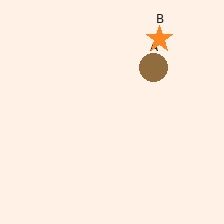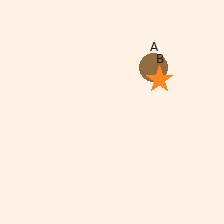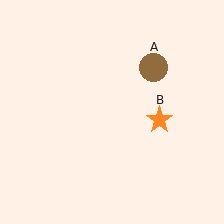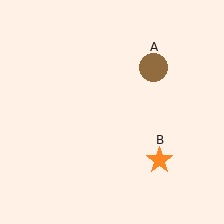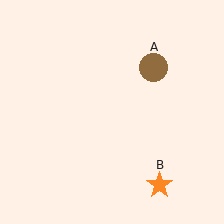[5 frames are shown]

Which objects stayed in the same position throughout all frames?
Brown circle (object A) remained stationary.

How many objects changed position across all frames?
1 object changed position: orange star (object B).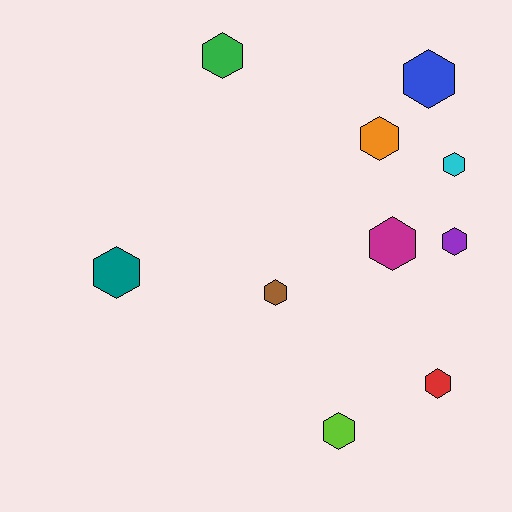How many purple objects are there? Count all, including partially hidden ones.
There is 1 purple object.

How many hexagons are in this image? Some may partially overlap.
There are 10 hexagons.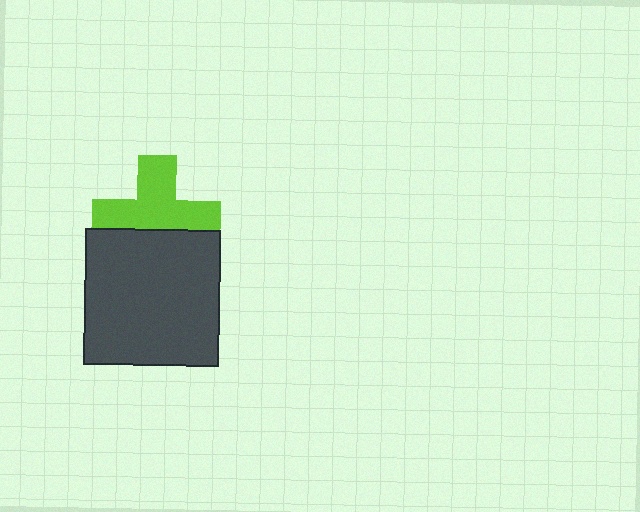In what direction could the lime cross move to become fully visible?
The lime cross could move up. That would shift it out from behind the dark gray square entirely.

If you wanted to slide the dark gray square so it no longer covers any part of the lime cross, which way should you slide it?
Slide it down — that is the most direct way to separate the two shapes.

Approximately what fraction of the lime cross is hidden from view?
Roughly 37% of the lime cross is hidden behind the dark gray square.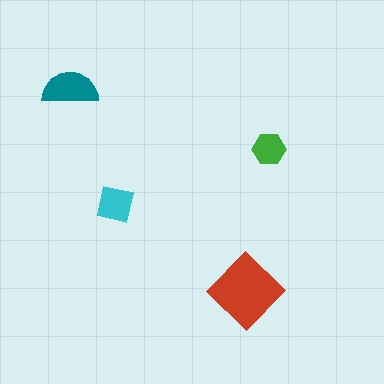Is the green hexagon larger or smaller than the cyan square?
Smaller.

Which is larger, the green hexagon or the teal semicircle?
The teal semicircle.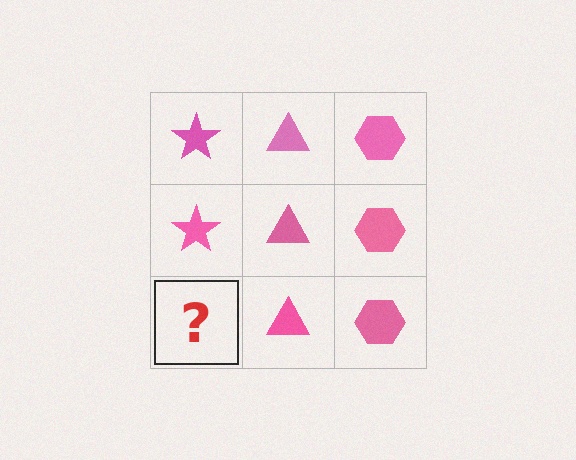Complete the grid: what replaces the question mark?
The question mark should be replaced with a pink star.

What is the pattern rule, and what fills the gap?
The rule is that each column has a consistent shape. The gap should be filled with a pink star.